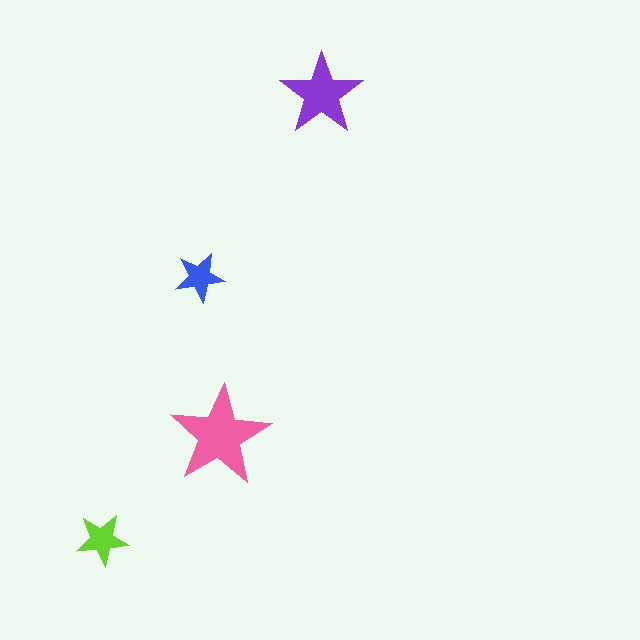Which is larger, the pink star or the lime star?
The pink one.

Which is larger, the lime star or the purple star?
The purple one.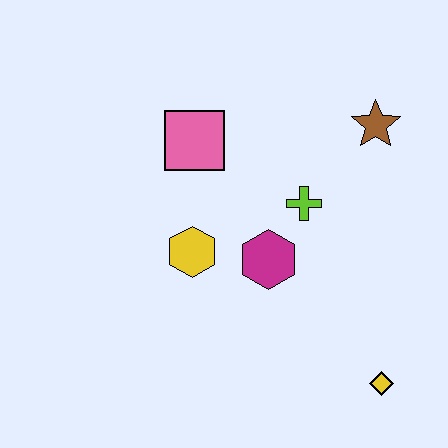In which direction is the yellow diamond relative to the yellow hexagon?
The yellow diamond is to the right of the yellow hexagon.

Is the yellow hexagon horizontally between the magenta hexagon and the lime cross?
No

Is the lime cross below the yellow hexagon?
No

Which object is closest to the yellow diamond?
The magenta hexagon is closest to the yellow diamond.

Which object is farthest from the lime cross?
The yellow diamond is farthest from the lime cross.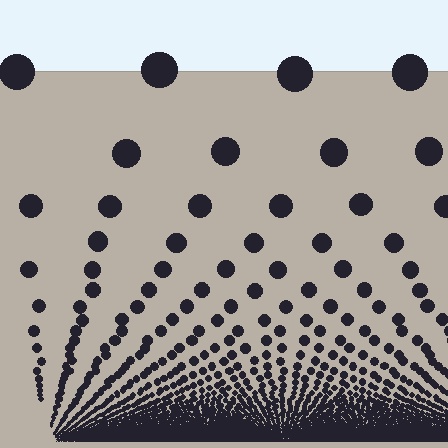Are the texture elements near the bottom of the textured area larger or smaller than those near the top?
Smaller. The gradient is inverted — elements near the bottom are smaller and denser.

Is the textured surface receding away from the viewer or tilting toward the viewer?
The surface appears to tilt toward the viewer. Texture elements get larger and sparser toward the top.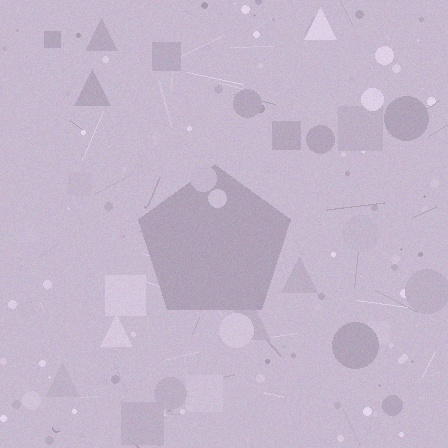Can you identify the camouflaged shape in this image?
The camouflaged shape is a pentagon.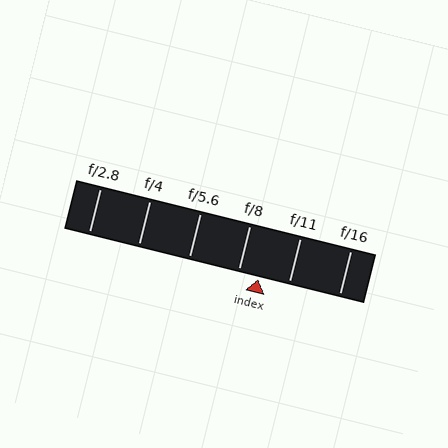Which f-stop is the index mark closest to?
The index mark is closest to f/8.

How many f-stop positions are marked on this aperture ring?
There are 6 f-stop positions marked.